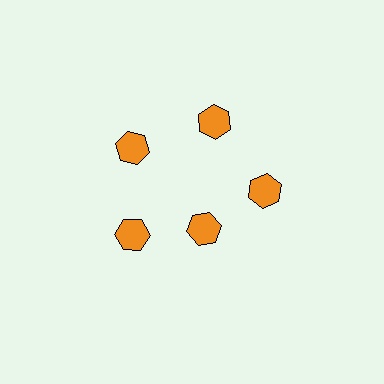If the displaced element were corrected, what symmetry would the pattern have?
It would have 5-fold rotational symmetry — the pattern would map onto itself every 72 degrees.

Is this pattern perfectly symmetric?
No. The 5 orange hexagons are arranged in a ring, but one element near the 5 o'clock position is pulled inward toward the center, breaking the 5-fold rotational symmetry.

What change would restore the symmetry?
The symmetry would be restored by moving it outward, back onto the ring so that all 5 hexagons sit at equal angles and equal distance from the center.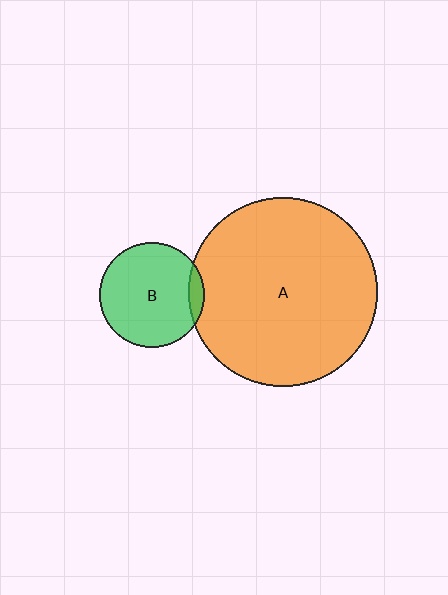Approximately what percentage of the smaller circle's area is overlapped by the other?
Approximately 10%.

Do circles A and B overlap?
Yes.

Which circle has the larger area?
Circle A (orange).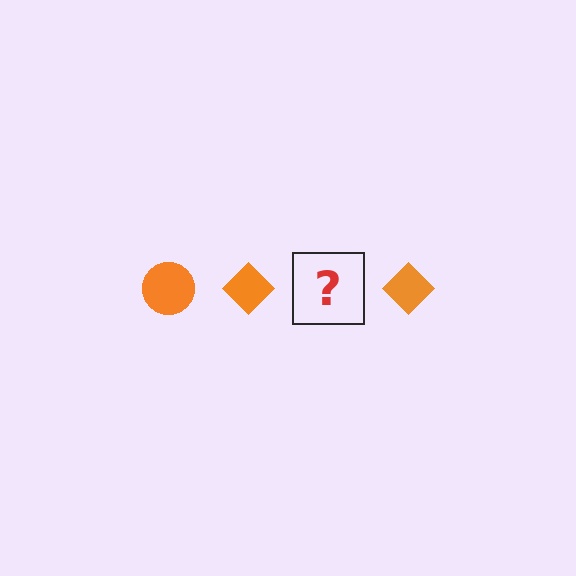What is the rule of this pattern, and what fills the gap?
The rule is that the pattern cycles through circle, diamond shapes in orange. The gap should be filled with an orange circle.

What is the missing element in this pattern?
The missing element is an orange circle.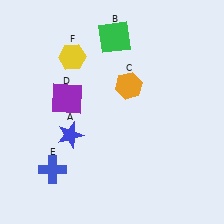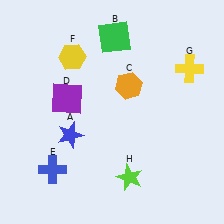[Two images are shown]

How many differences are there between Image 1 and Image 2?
There are 2 differences between the two images.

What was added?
A yellow cross (G), a lime star (H) were added in Image 2.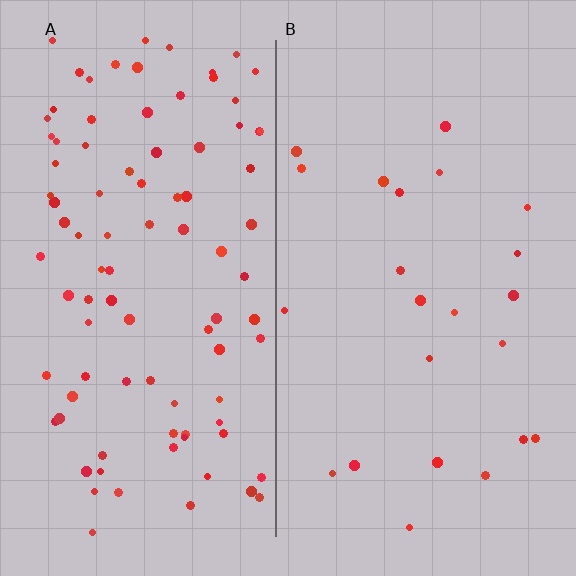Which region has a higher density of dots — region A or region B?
A (the left).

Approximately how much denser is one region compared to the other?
Approximately 4.1× — region A over region B.